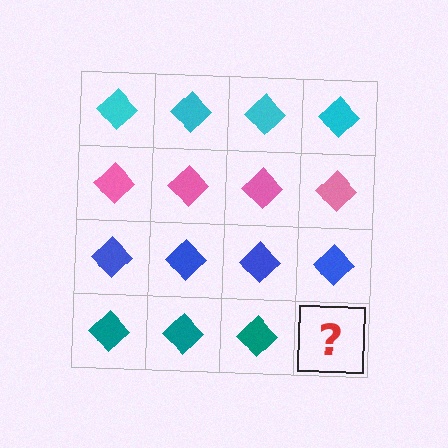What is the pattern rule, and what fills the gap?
The rule is that each row has a consistent color. The gap should be filled with a teal diamond.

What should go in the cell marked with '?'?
The missing cell should contain a teal diamond.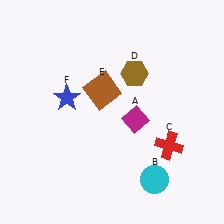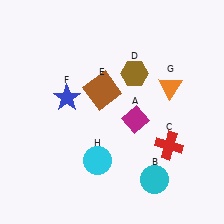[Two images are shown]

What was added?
An orange triangle (G), a cyan circle (H) were added in Image 2.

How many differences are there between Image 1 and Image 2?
There are 2 differences between the two images.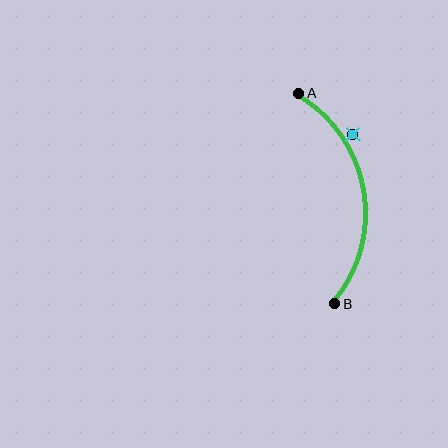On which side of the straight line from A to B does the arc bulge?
The arc bulges to the right of the straight line connecting A and B.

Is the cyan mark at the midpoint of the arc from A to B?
No — the cyan mark does not lie on the arc at all. It sits slightly outside the curve.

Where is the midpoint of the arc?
The arc midpoint is the point on the curve farthest from the straight line joining A and B. It sits to the right of that line.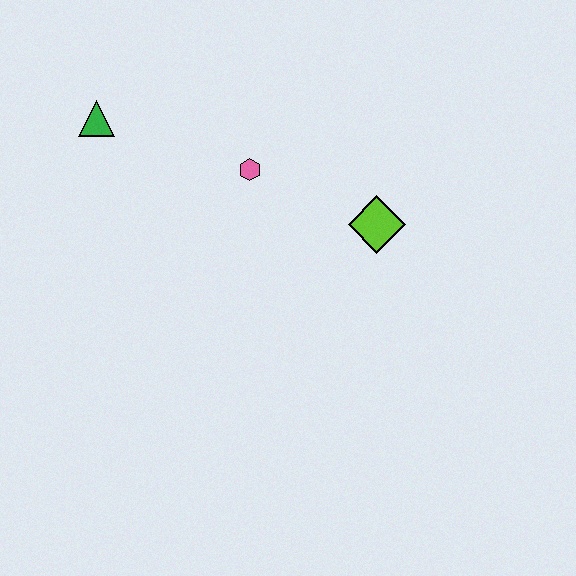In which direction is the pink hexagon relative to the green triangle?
The pink hexagon is to the right of the green triangle.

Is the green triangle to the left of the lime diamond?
Yes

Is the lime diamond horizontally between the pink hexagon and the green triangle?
No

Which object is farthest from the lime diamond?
The green triangle is farthest from the lime diamond.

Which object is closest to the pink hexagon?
The lime diamond is closest to the pink hexagon.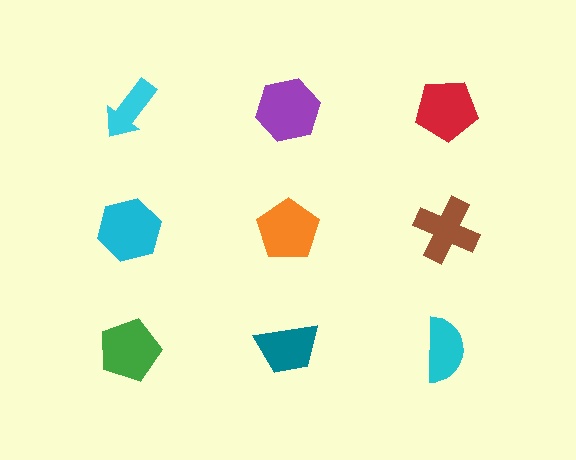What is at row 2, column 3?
A brown cross.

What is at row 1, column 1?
A cyan arrow.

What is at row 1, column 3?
A red pentagon.